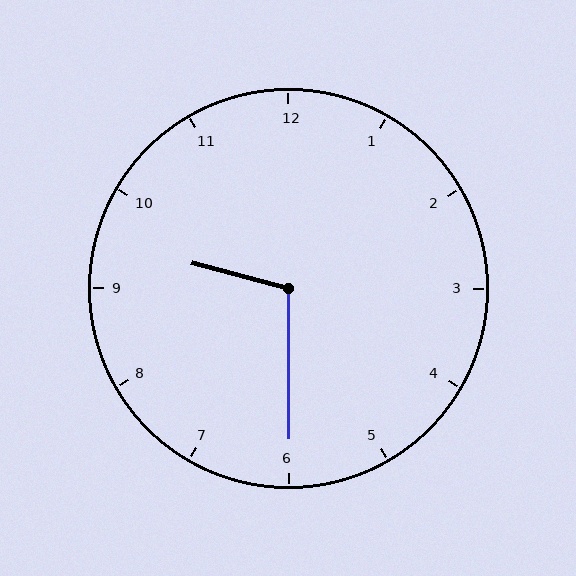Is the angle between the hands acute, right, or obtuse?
It is obtuse.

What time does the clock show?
9:30.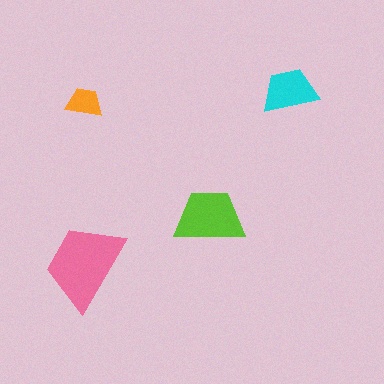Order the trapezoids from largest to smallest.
the pink one, the lime one, the cyan one, the orange one.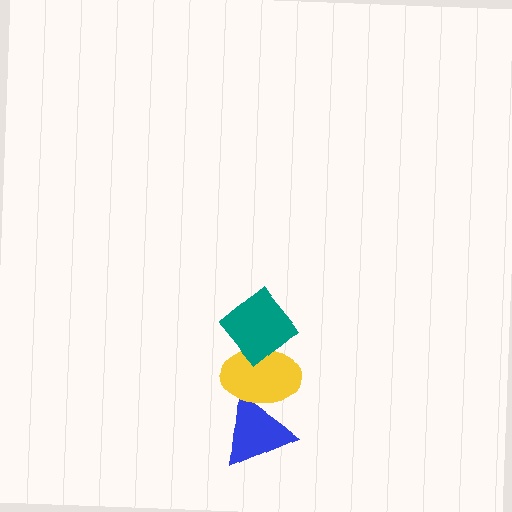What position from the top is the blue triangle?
The blue triangle is 3rd from the top.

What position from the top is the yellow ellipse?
The yellow ellipse is 2nd from the top.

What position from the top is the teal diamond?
The teal diamond is 1st from the top.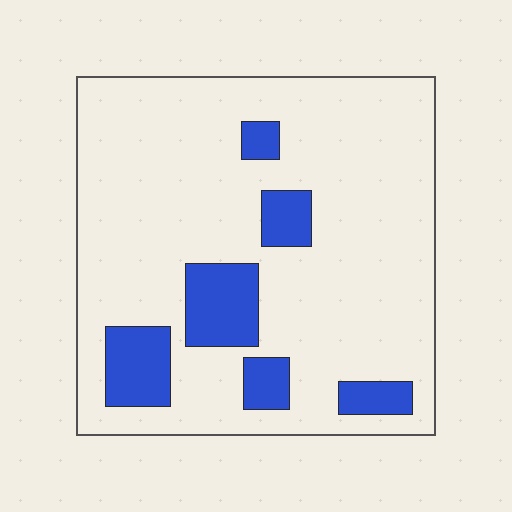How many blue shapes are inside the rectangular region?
6.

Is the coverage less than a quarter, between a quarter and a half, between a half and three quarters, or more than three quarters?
Less than a quarter.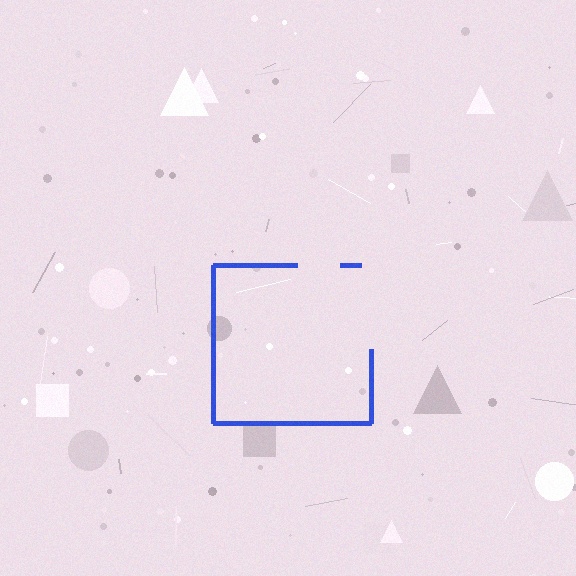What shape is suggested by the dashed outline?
The dashed outline suggests a square.